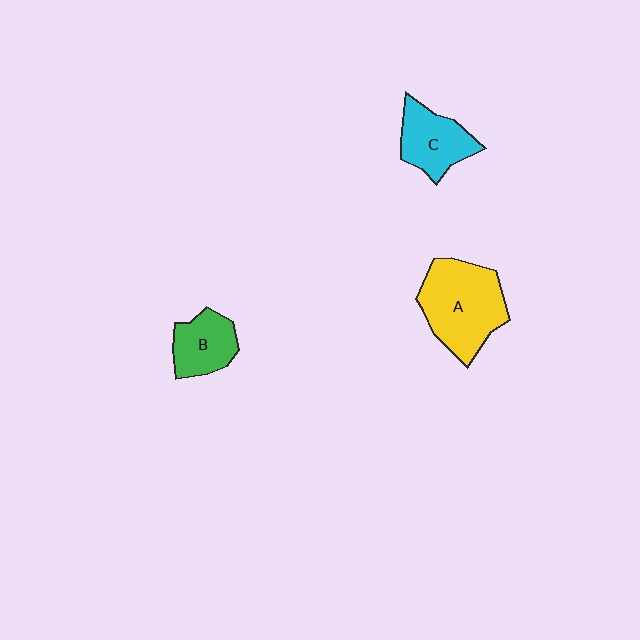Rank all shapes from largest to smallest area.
From largest to smallest: A (yellow), C (cyan), B (green).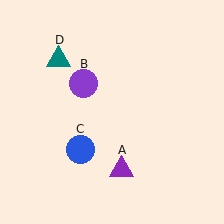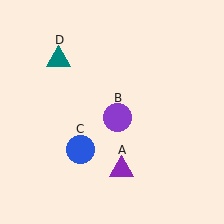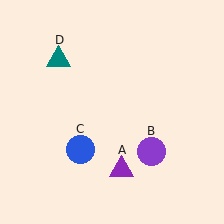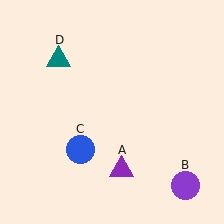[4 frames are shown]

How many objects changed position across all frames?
1 object changed position: purple circle (object B).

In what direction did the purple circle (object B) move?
The purple circle (object B) moved down and to the right.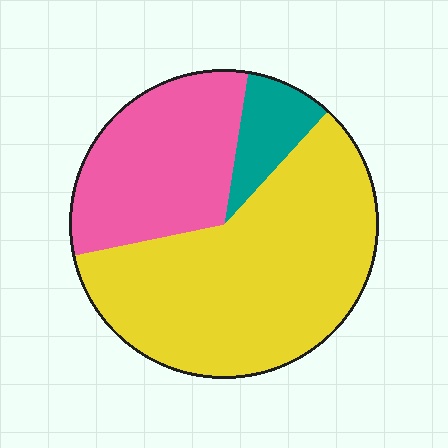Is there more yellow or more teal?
Yellow.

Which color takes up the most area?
Yellow, at roughly 60%.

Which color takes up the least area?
Teal, at roughly 10%.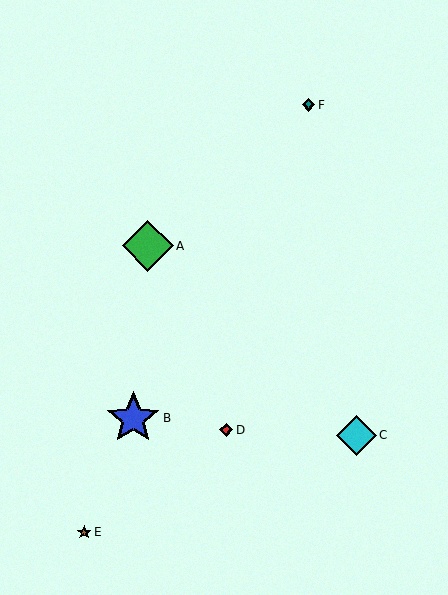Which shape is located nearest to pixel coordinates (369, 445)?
The cyan diamond (labeled C) at (357, 435) is nearest to that location.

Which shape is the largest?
The blue star (labeled B) is the largest.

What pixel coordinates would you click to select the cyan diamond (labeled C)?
Click at (357, 435) to select the cyan diamond C.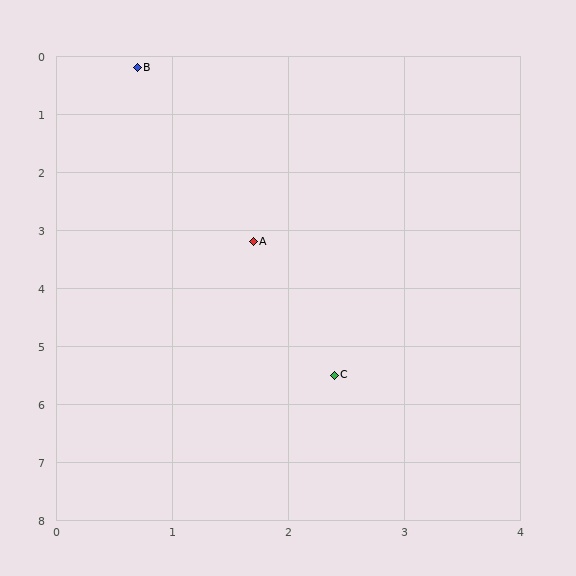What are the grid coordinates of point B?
Point B is at approximately (0.7, 0.2).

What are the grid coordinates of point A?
Point A is at approximately (1.7, 3.2).